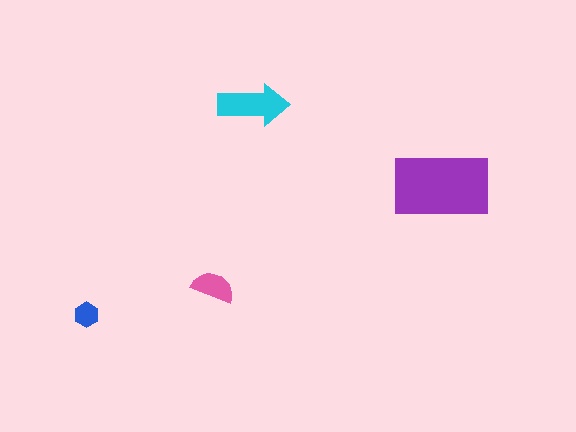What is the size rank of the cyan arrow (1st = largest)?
2nd.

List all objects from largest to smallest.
The purple rectangle, the cyan arrow, the pink semicircle, the blue hexagon.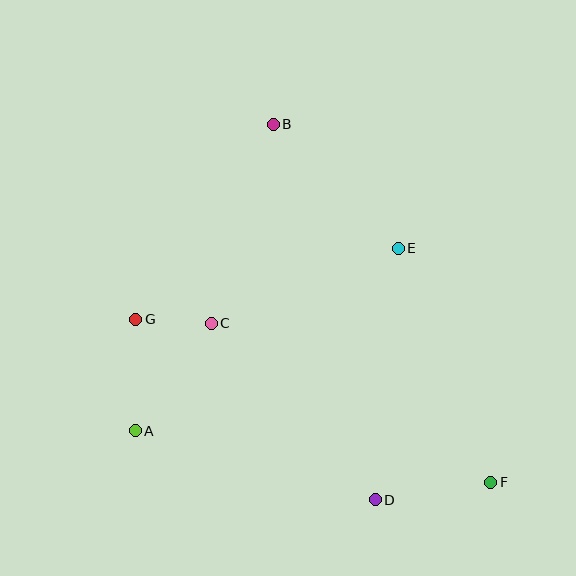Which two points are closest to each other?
Points C and G are closest to each other.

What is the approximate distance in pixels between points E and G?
The distance between E and G is approximately 272 pixels.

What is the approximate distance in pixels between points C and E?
The distance between C and E is approximately 202 pixels.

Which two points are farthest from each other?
Points B and F are farthest from each other.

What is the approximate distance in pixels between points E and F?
The distance between E and F is approximately 252 pixels.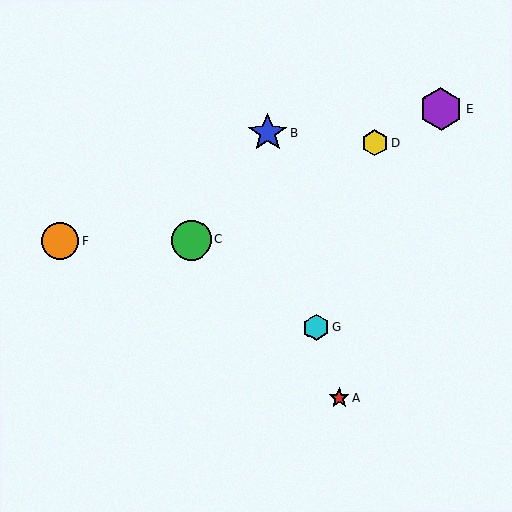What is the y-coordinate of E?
Object E is at y≈109.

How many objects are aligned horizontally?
2 objects (C, F) are aligned horizontally.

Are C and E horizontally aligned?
No, C is at y≈240 and E is at y≈109.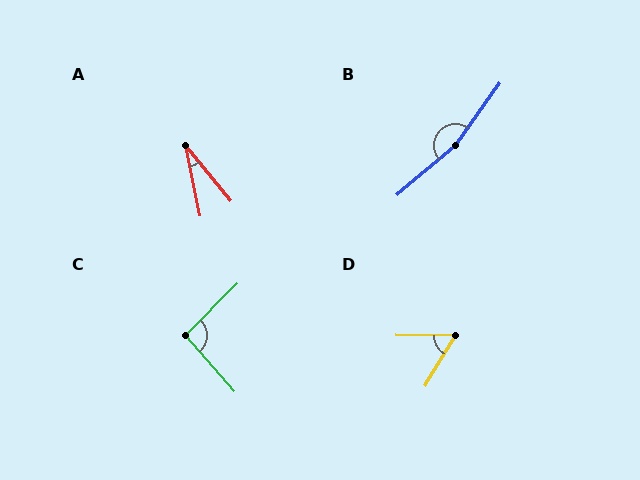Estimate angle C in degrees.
Approximately 94 degrees.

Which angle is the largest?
B, at approximately 166 degrees.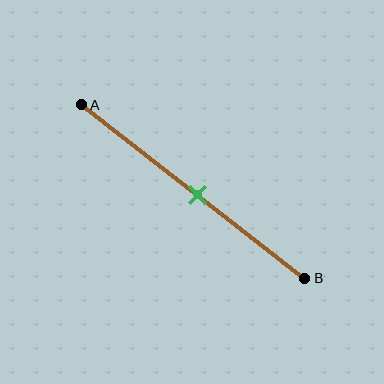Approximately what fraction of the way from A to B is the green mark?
The green mark is approximately 50% of the way from A to B.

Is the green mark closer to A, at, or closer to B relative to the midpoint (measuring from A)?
The green mark is approximately at the midpoint of segment AB.